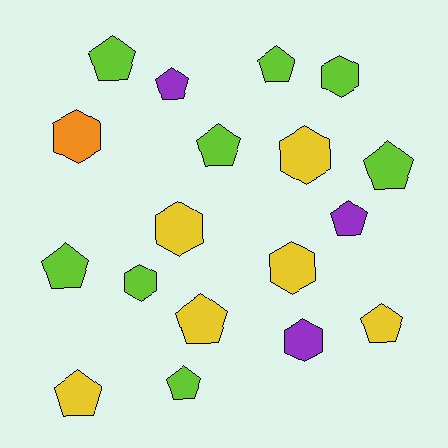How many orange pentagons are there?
There are no orange pentagons.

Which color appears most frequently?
Lime, with 8 objects.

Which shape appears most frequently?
Pentagon, with 11 objects.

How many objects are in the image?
There are 18 objects.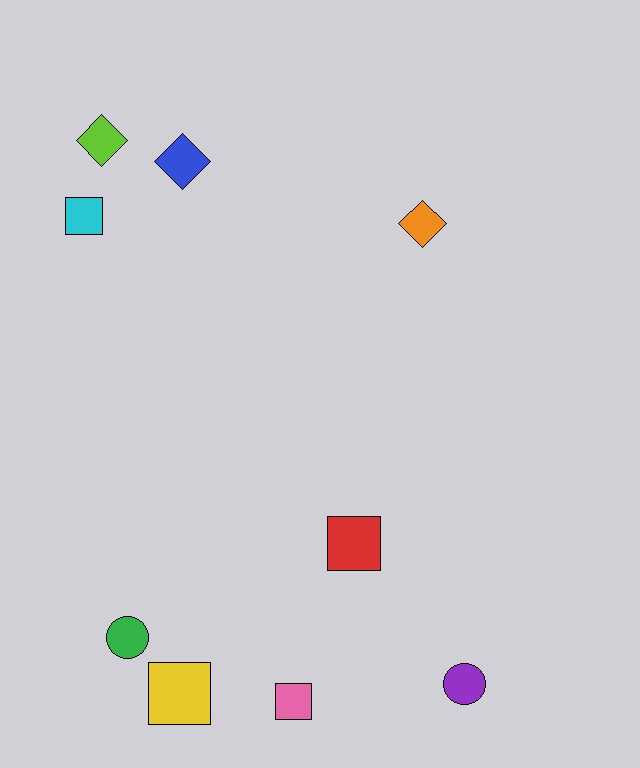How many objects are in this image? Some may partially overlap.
There are 9 objects.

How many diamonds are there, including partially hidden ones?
There are 3 diamonds.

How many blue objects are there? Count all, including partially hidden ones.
There is 1 blue object.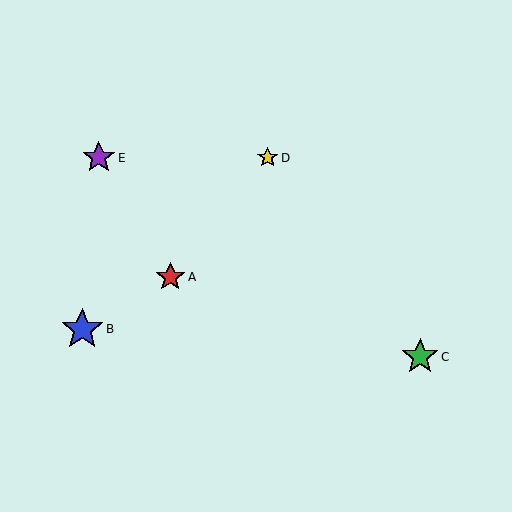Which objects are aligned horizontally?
Objects D, E are aligned horizontally.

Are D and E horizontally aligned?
Yes, both are at y≈158.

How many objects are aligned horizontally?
2 objects (D, E) are aligned horizontally.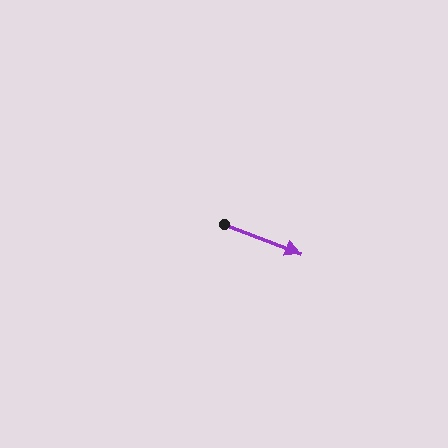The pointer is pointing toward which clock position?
Roughly 4 o'clock.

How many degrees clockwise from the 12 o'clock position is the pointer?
Approximately 111 degrees.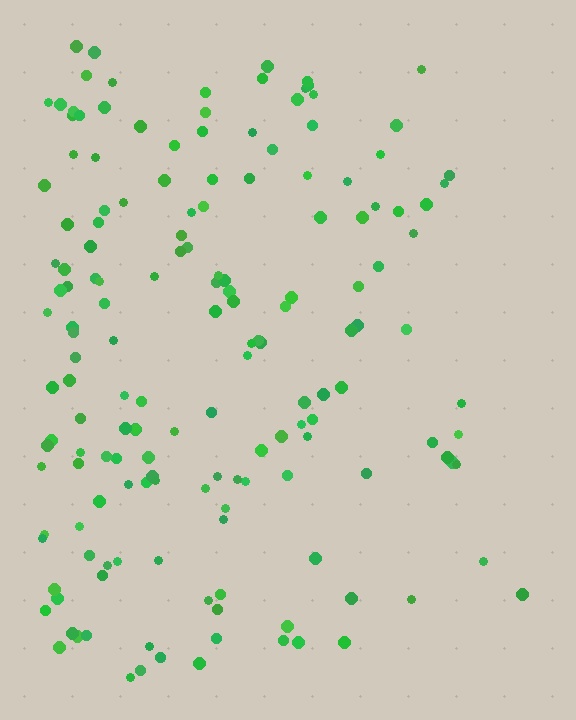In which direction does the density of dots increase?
From right to left, with the left side densest.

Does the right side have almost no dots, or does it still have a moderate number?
Still a moderate number, just noticeably fewer than the left.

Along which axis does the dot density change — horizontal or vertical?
Horizontal.